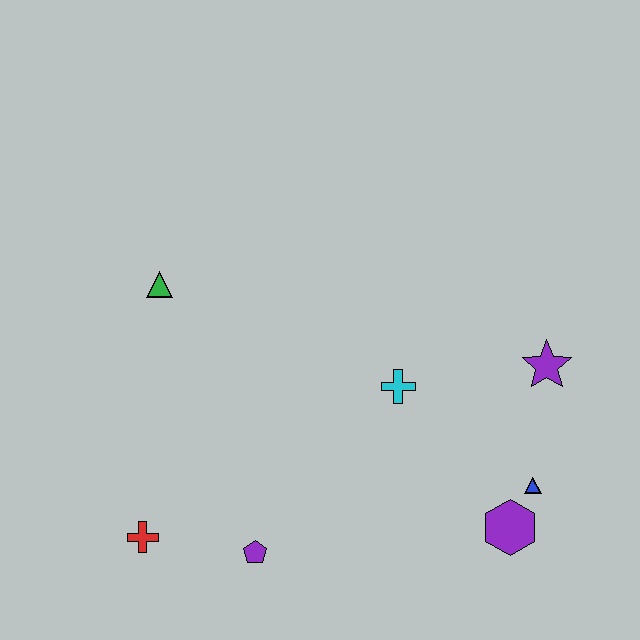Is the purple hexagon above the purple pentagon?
Yes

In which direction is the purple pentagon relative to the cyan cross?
The purple pentagon is below the cyan cross.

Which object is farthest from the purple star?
The red cross is farthest from the purple star.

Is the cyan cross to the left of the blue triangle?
Yes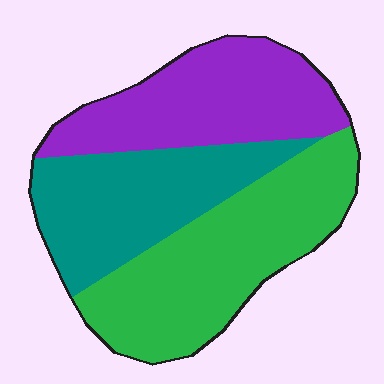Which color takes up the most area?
Green, at roughly 40%.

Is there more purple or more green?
Green.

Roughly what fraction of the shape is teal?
Teal covers around 30% of the shape.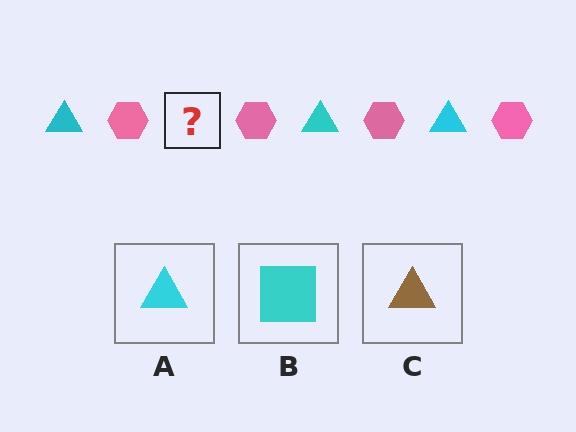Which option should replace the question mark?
Option A.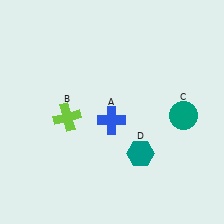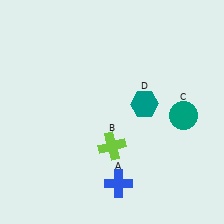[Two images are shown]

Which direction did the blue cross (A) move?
The blue cross (A) moved down.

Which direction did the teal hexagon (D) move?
The teal hexagon (D) moved up.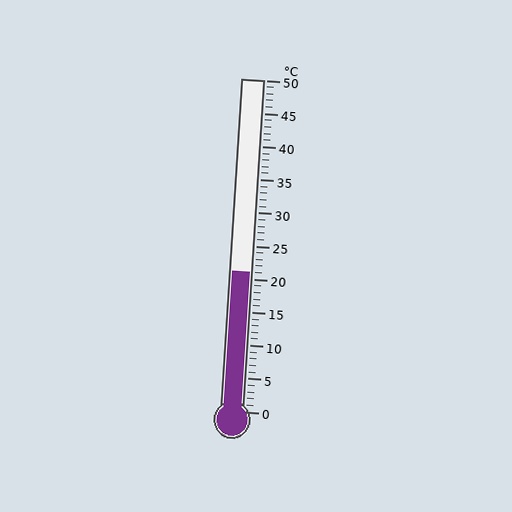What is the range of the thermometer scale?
The thermometer scale ranges from 0°C to 50°C.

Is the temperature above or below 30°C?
The temperature is below 30°C.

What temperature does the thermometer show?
The thermometer shows approximately 21°C.